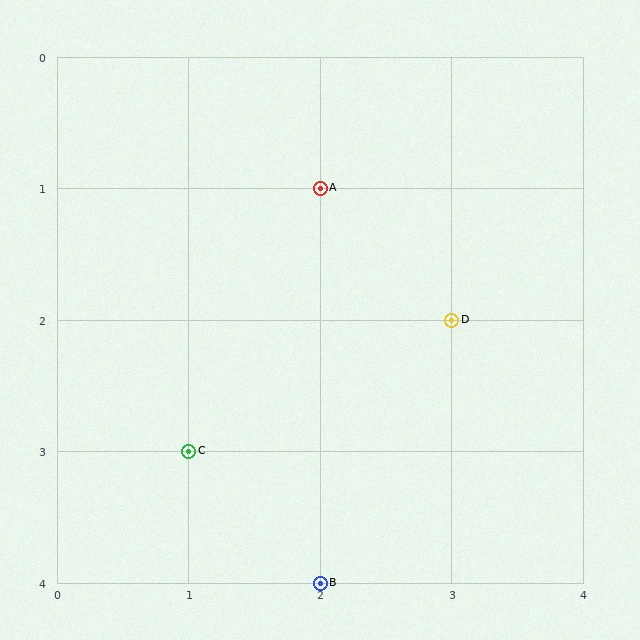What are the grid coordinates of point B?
Point B is at grid coordinates (2, 4).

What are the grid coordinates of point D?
Point D is at grid coordinates (3, 2).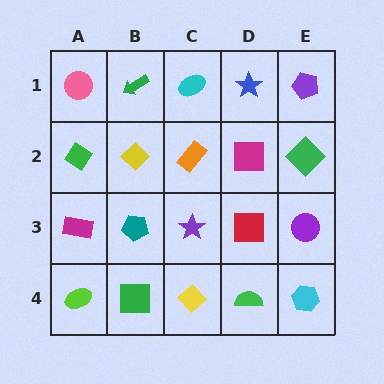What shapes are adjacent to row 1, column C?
An orange rectangle (row 2, column C), a green arrow (row 1, column B), a blue star (row 1, column D).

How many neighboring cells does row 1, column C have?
3.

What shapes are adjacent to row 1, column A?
A green diamond (row 2, column A), a green arrow (row 1, column B).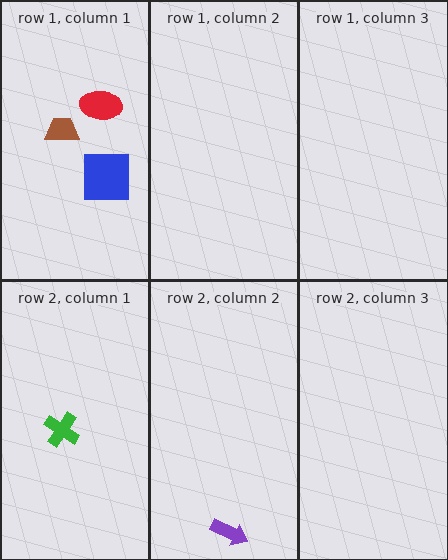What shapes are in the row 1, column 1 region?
The brown trapezoid, the red ellipse, the blue square.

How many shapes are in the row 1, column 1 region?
3.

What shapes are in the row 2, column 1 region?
The green cross.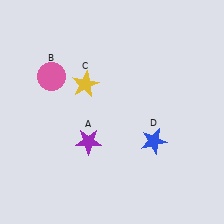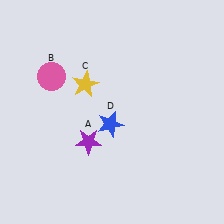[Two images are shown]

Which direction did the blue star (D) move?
The blue star (D) moved left.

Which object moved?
The blue star (D) moved left.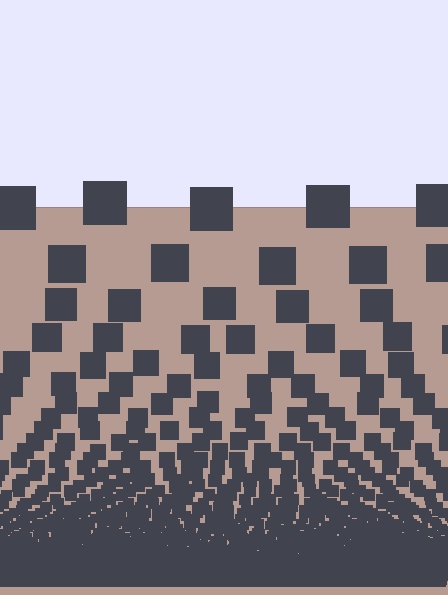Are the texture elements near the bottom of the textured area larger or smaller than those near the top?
Smaller. The gradient is inverted — elements near the bottom are smaller and denser.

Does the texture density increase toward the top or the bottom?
Density increases toward the bottom.